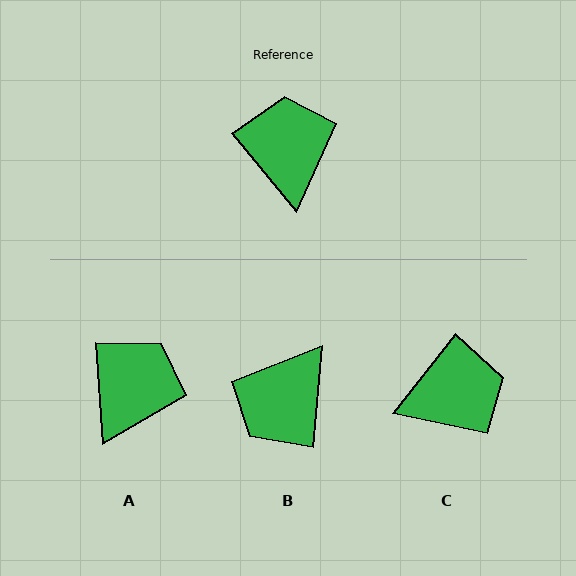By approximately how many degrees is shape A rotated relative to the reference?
Approximately 36 degrees clockwise.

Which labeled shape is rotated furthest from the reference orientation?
B, about 135 degrees away.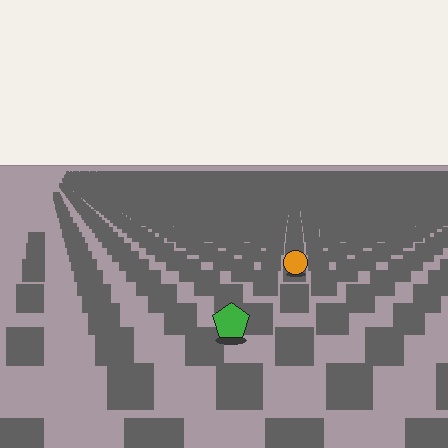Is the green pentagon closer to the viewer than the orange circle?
Yes. The green pentagon is closer — you can tell from the texture gradient: the ground texture is coarser near it.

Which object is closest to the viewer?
The green pentagon is closest. The texture marks near it are larger and more spread out.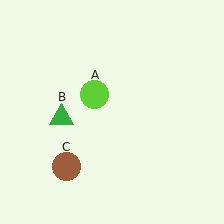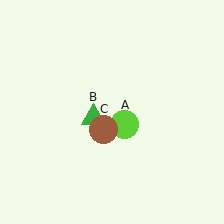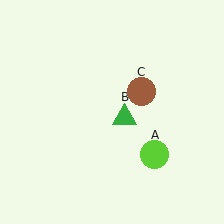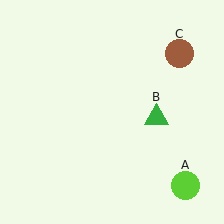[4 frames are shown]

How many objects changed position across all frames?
3 objects changed position: lime circle (object A), green triangle (object B), brown circle (object C).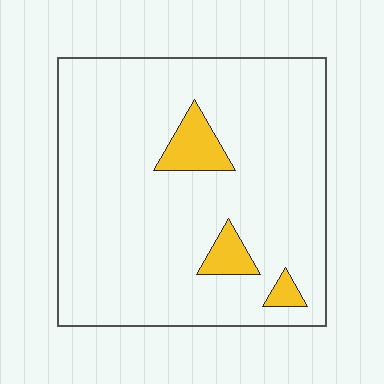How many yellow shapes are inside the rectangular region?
3.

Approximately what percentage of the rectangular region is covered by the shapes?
Approximately 10%.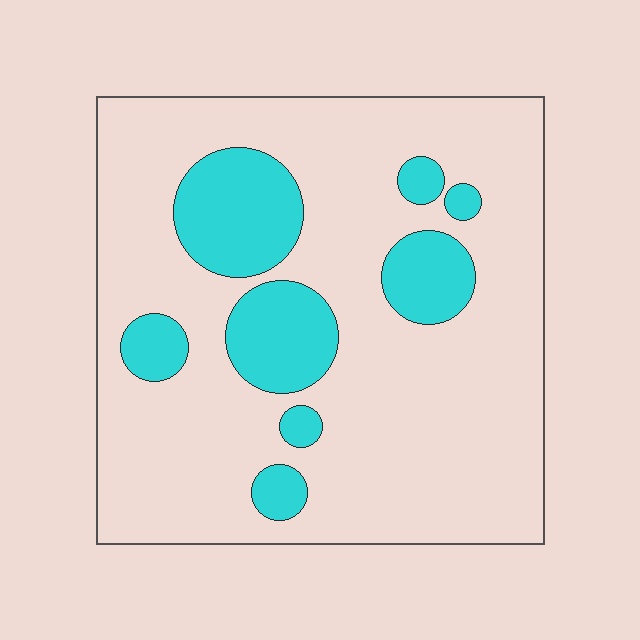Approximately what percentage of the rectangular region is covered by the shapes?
Approximately 20%.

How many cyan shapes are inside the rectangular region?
8.